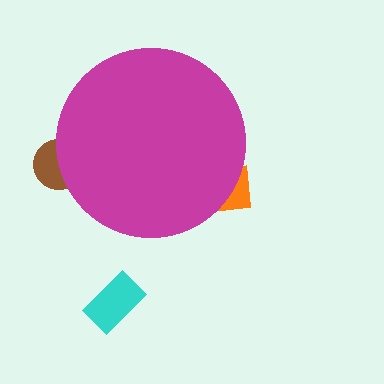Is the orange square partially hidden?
Yes, the orange square is partially hidden behind the magenta circle.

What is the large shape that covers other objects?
A magenta circle.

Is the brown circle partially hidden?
Yes, the brown circle is partially hidden behind the magenta circle.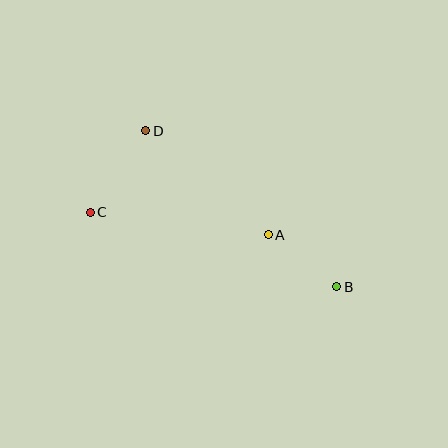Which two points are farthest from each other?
Points B and C are farthest from each other.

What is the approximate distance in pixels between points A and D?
The distance between A and D is approximately 160 pixels.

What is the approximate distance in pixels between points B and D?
The distance between B and D is approximately 246 pixels.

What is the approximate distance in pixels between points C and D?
The distance between C and D is approximately 98 pixels.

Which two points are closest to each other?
Points A and B are closest to each other.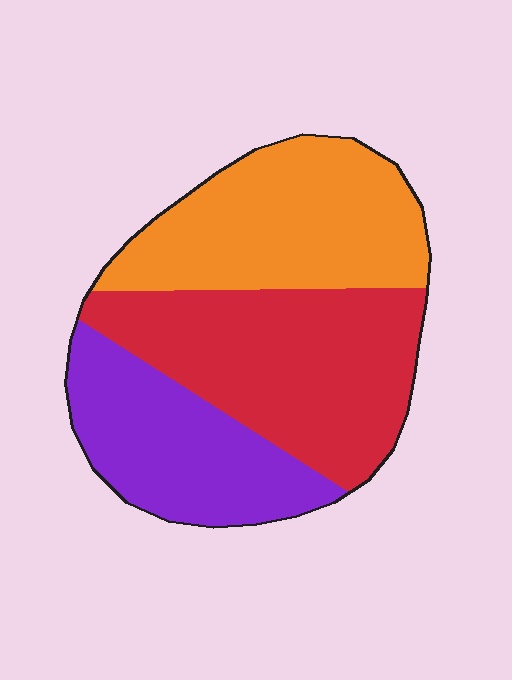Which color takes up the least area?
Purple, at roughly 25%.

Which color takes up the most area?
Red, at roughly 40%.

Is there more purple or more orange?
Orange.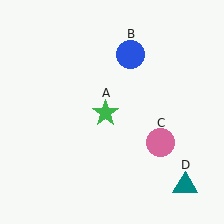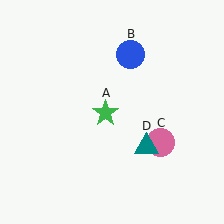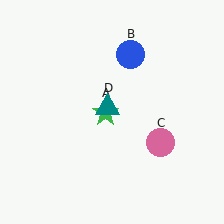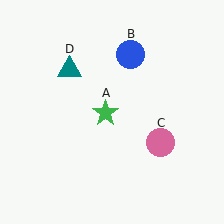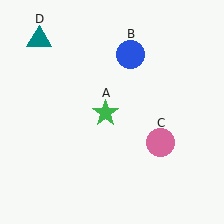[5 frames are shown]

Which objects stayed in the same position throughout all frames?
Green star (object A) and blue circle (object B) and pink circle (object C) remained stationary.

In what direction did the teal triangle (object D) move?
The teal triangle (object D) moved up and to the left.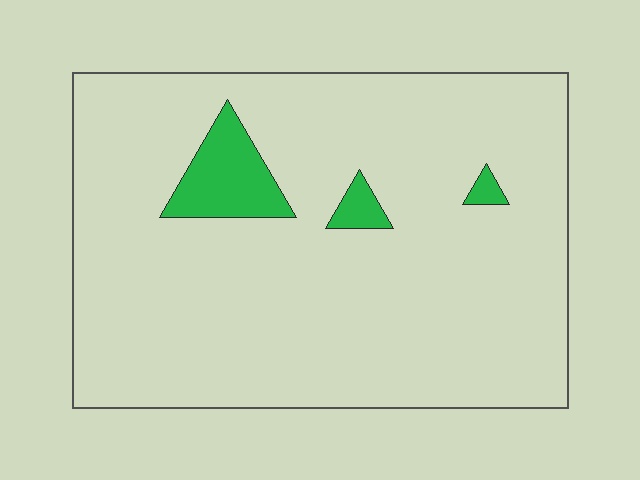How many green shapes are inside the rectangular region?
3.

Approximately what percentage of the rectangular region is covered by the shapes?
Approximately 5%.